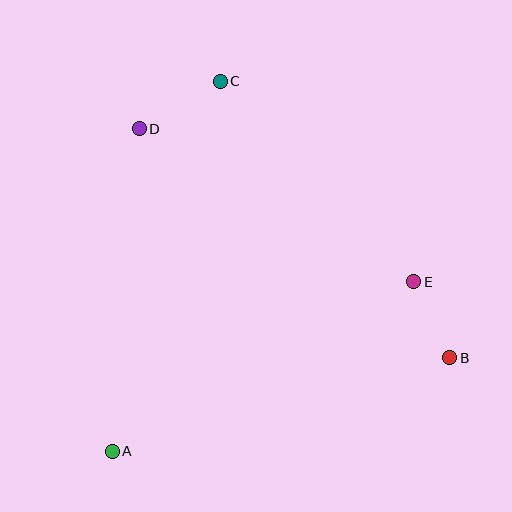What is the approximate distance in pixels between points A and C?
The distance between A and C is approximately 385 pixels.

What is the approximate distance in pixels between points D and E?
The distance between D and E is approximately 314 pixels.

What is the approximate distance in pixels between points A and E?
The distance between A and E is approximately 346 pixels.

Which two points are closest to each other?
Points B and E are closest to each other.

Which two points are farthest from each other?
Points B and D are farthest from each other.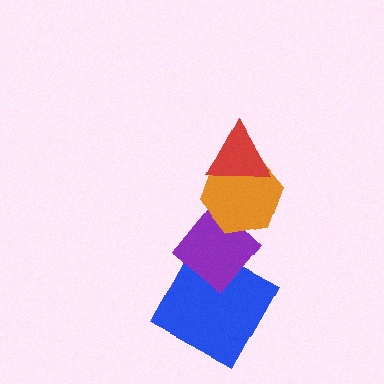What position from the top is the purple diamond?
The purple diamond is 3rd from the top.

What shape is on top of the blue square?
The purple diamond is on top of the blue square.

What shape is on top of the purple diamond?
The orange hexagon is on top of the purple diamond.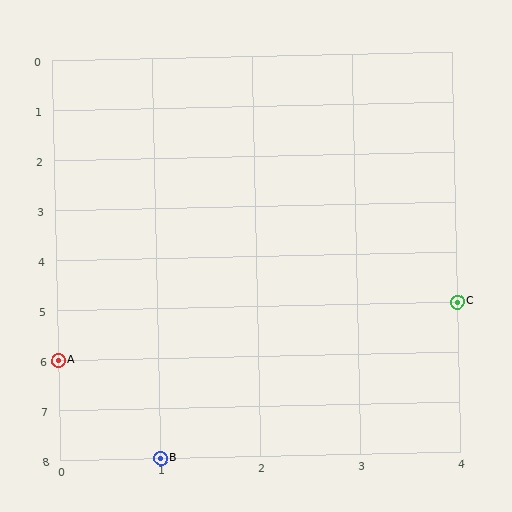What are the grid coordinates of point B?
Point B is at grid coordinates (1, 8).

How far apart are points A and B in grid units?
Points A and B are 1 column and 2 rows apart (about 2.2 grid units diagonally).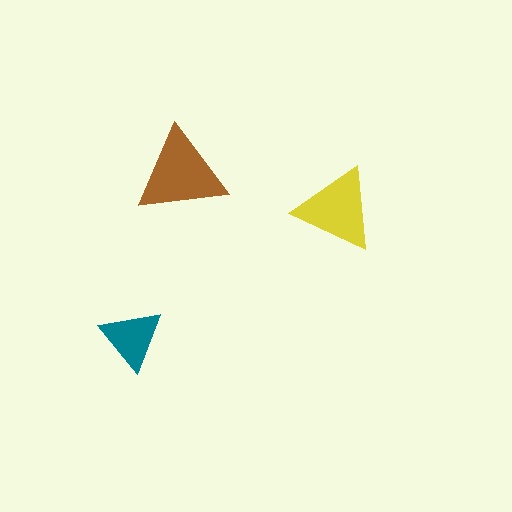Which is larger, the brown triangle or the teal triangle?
The brown one.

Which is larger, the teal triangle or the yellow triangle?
The yellow one.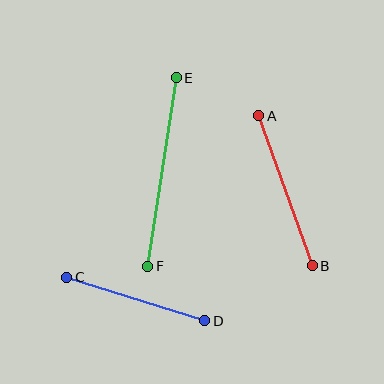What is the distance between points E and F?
The distance is approximately 191 pixels.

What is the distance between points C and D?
The distance is approximately 145 pixels.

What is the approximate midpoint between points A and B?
The midpoint is at approximately (285, 191) pixels.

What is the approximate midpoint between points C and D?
The midpoint is at approximately (136, 299) pixels.